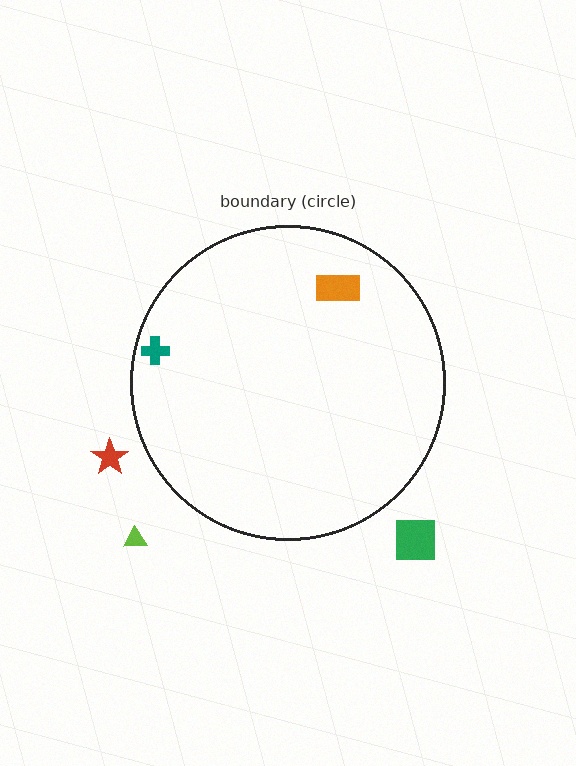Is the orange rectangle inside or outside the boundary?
Inside.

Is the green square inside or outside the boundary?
Outside.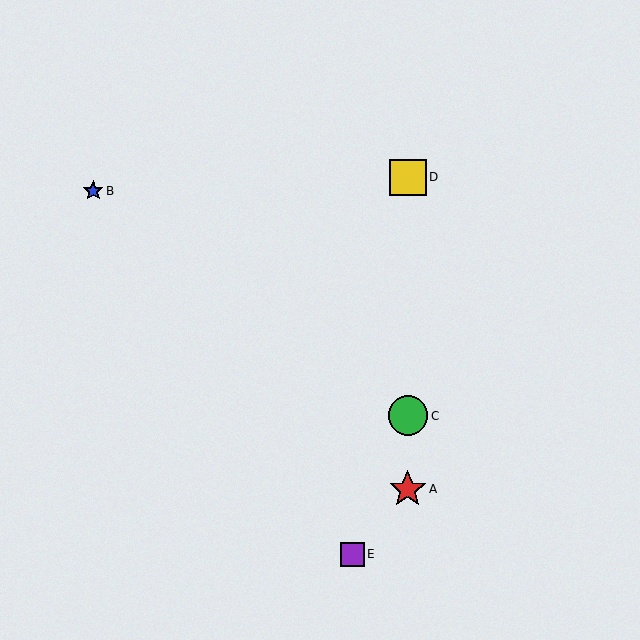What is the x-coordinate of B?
Object B is at x≈93.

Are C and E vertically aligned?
No, C is at x≈408 and E is at x≈353.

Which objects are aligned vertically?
Objects A, C, D are aligned vertically.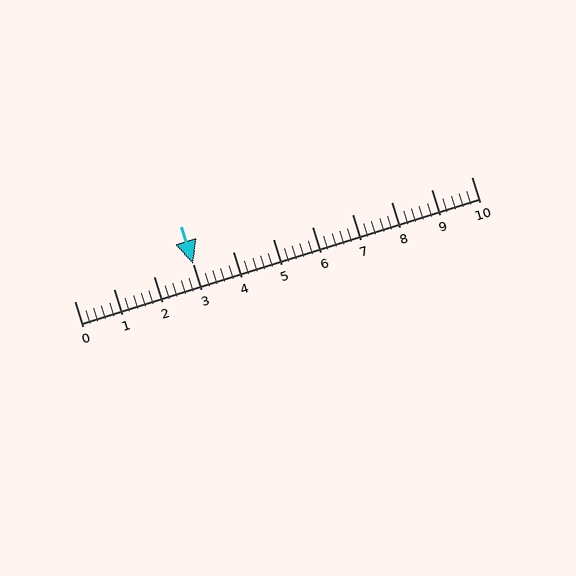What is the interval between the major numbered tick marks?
The major tick marks are spaced 1 units apart.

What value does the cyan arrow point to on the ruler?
The cyan arrow points to approximately 3.0.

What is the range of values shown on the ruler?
The ruler shows values from 0 to 10.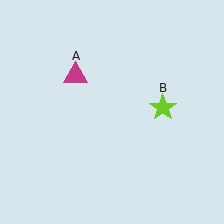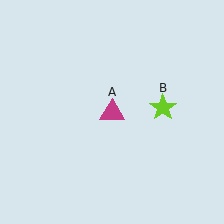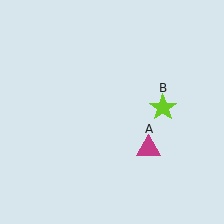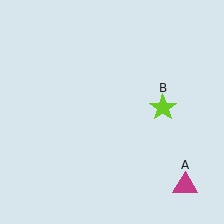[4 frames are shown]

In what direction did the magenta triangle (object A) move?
The magenta triangle (object A) moved down and to the right.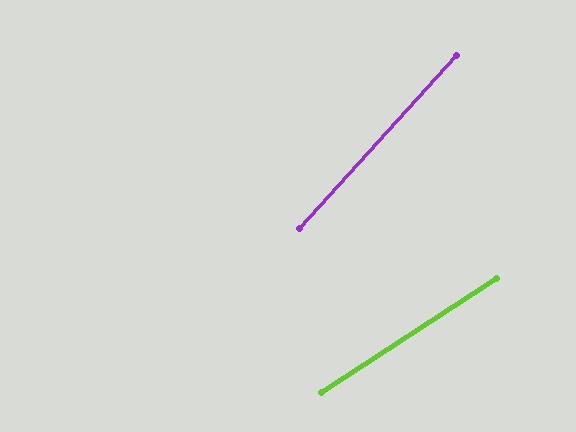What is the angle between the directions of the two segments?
Approximately 15 degrees.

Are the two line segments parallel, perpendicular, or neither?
Neither parallel nor perpendicular — they differ by about 15°.